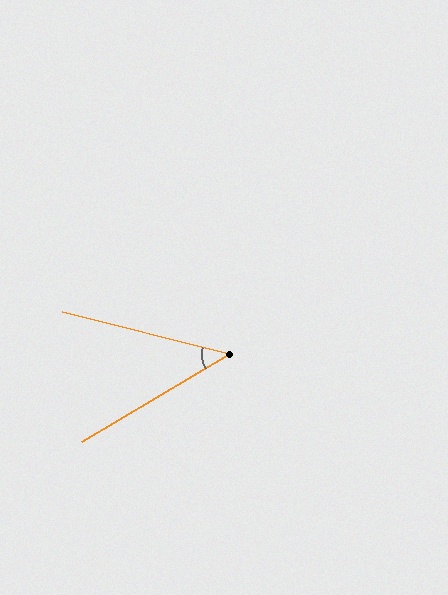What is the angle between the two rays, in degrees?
Approximately 45 degrees.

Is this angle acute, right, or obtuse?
It is acute.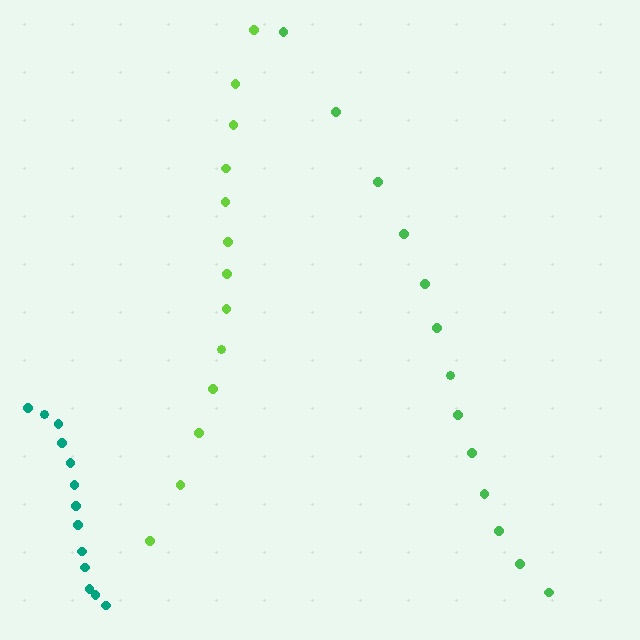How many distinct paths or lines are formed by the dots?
There are 3 distinct paths.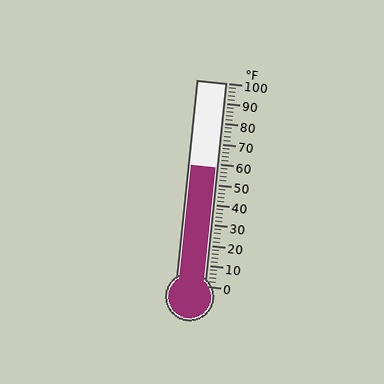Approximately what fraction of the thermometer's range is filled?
The thermometer is filled to approximately 60% of its range.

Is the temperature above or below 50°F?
The temperature is above 50°F.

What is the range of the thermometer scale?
The thermometer scale ranges from 0°F to 100°F.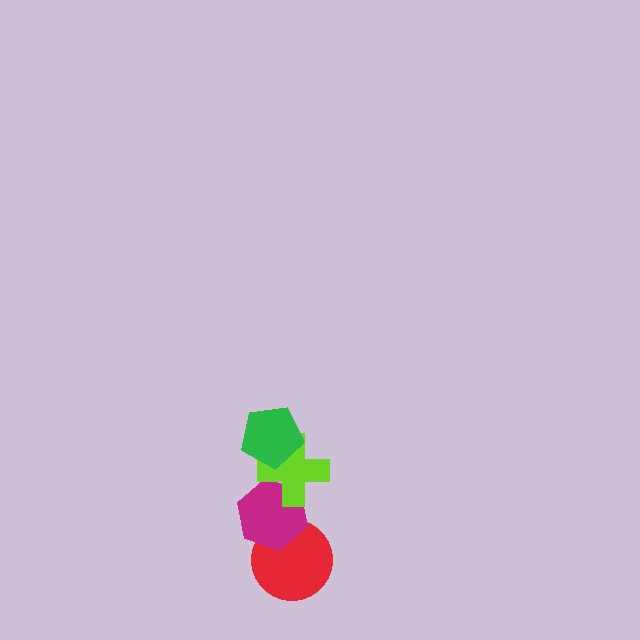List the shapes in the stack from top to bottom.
From top to bottom: the green pentagon, the lime cross, the magenta hexagon, the red circle.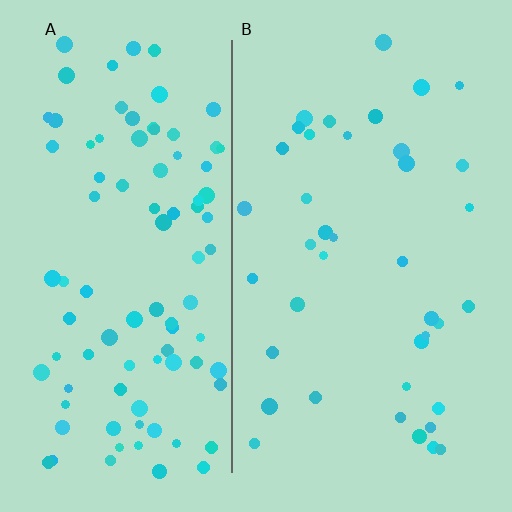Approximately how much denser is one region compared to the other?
Approximately 2.3× — region A over region B.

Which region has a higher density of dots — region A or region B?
A (the left).